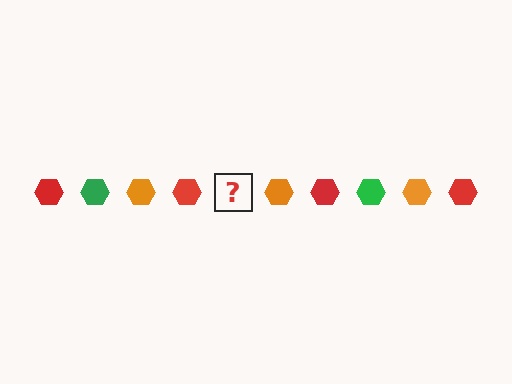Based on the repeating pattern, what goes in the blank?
The blank should be a green hexagon.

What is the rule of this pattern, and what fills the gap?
The rule is that the pattern cycles through red, green, orange hexagons. The gap should be filled with a green hexagon.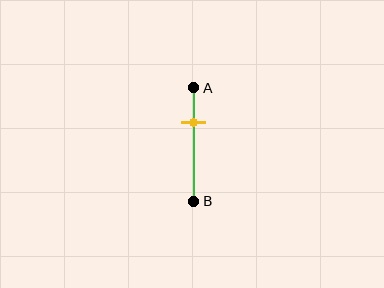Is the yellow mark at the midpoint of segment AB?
No, the mark is at about 30% from A, not at the 50% midpoint.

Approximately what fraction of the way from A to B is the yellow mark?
The yellow mark is approximately 30% of the way from A to B.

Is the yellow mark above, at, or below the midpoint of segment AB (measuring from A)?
The yellow mark is above the midpoint of segment AB.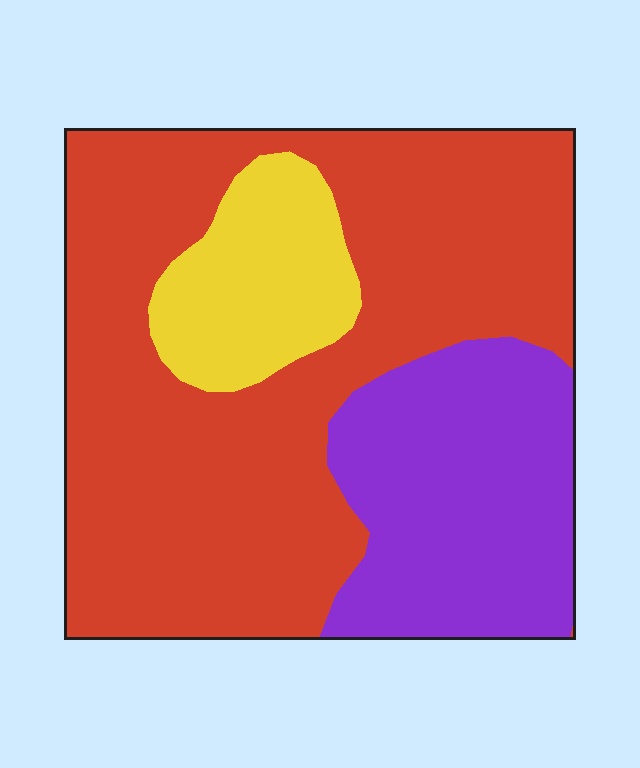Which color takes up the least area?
Yellow, at roughly 15%.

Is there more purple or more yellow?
Purple.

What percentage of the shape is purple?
Purple takes up about one quarter (1/4) of the shape.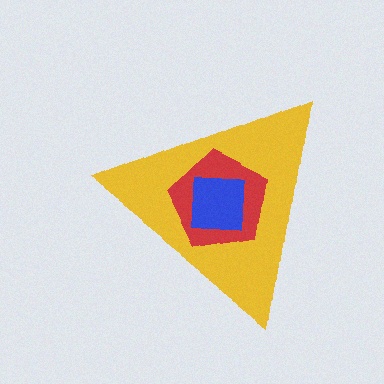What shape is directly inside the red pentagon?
The blue square.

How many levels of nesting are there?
3.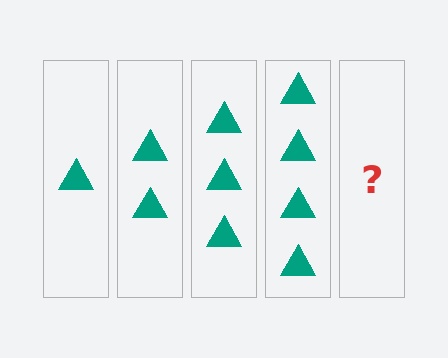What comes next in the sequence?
The next element should be 5 triangles.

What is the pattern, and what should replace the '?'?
The pattern is that each step adds one more triangle. The '?' should be 5 triangles.